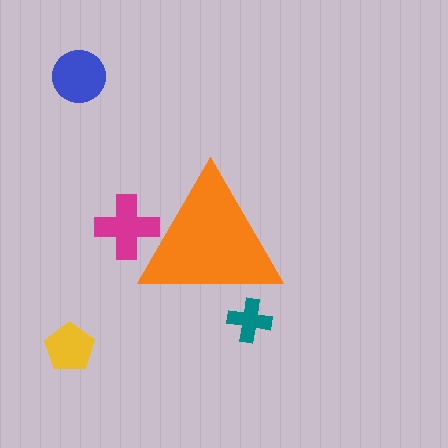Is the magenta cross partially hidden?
Yes, the magenta cross is partially hidden behind the orange triangle.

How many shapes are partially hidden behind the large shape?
2 shapes are partially hidden.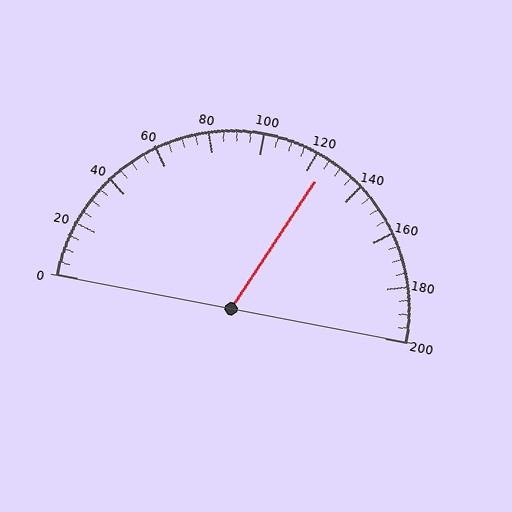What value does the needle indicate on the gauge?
The needle indicates approximately 125.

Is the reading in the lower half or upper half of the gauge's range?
The reading is in the upper half of the range (0 to 200).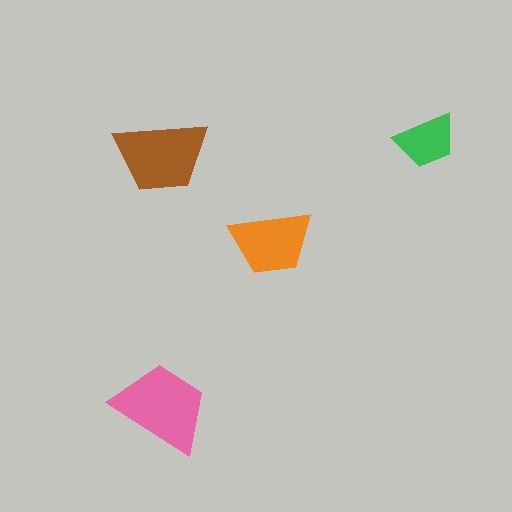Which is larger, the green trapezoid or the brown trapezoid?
The brown one.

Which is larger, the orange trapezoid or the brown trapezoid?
The brown one.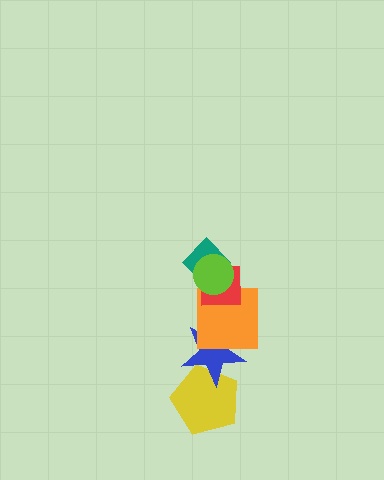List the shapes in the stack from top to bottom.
From top to bottom: the lime circle, the teal diamond, the red square, the orange square, the blue star, the yellow pentagon.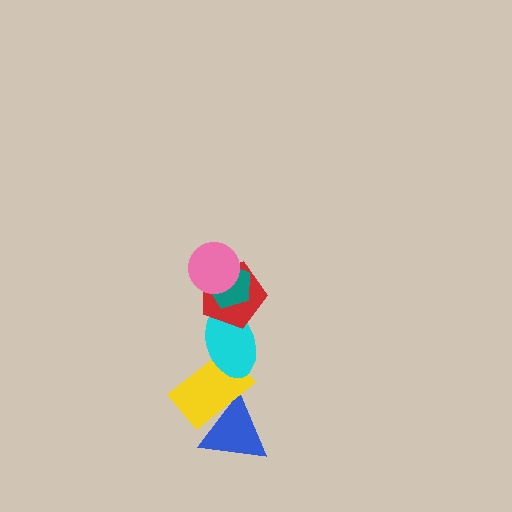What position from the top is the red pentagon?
The red pentagon is 3rd from the top.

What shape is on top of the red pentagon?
The teal pentagon is on top of the red pentagon.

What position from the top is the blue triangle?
The blue triangle is 6th from the top.